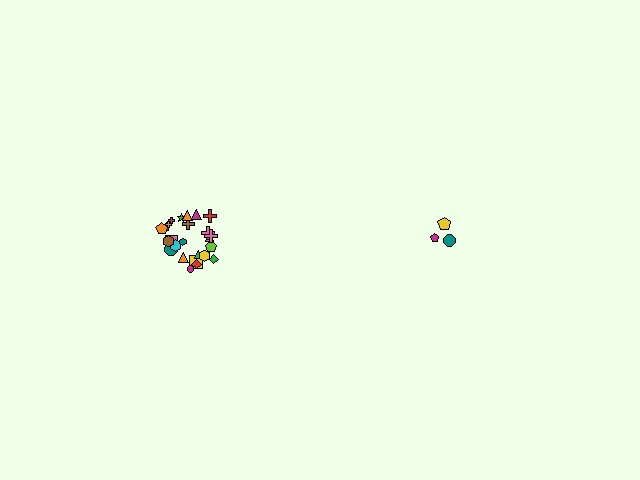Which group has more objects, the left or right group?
The left group.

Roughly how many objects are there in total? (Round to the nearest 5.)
Roughly 30 objects in total.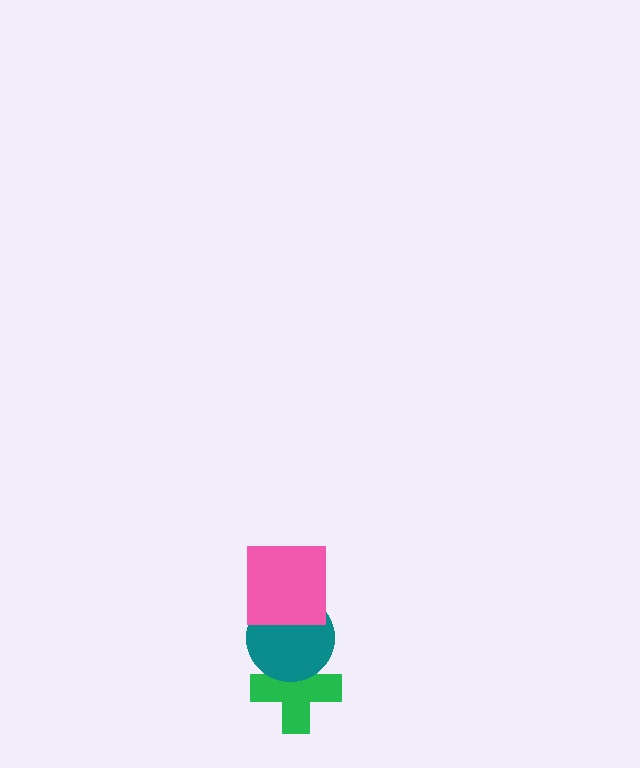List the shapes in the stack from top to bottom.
From top to bottom: the pink square, the teal circle, the green cross.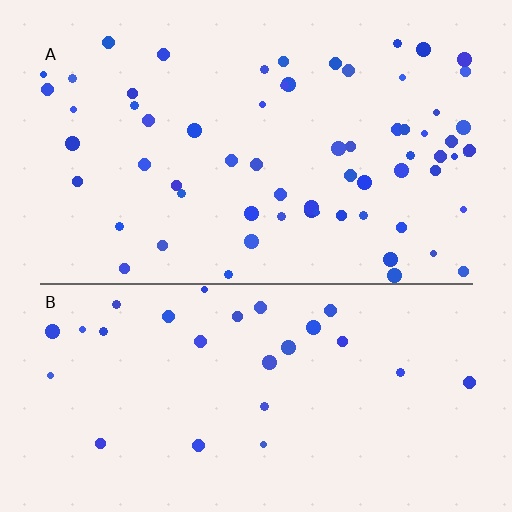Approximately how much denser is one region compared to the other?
Approximately 2.3× — region A over region B.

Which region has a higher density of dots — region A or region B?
A (the top).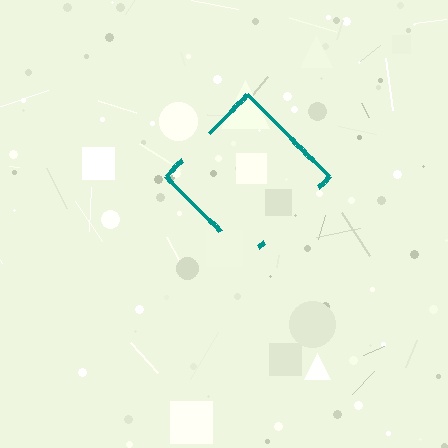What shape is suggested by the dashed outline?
The dashed outline suggests a diamond.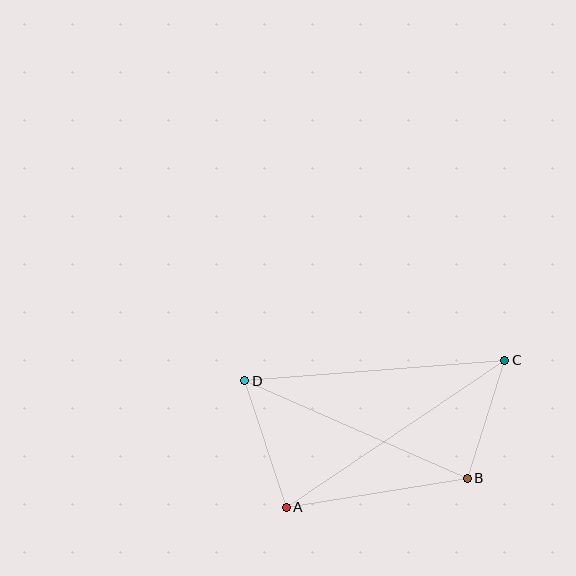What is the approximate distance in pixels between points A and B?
The distance between A and B is approximately 184 pixels.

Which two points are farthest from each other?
Points A and C are farthest from each other.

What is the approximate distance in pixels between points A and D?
The distance between A and D is approximately 133 pixels.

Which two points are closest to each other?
Points B and C are closest to each other.